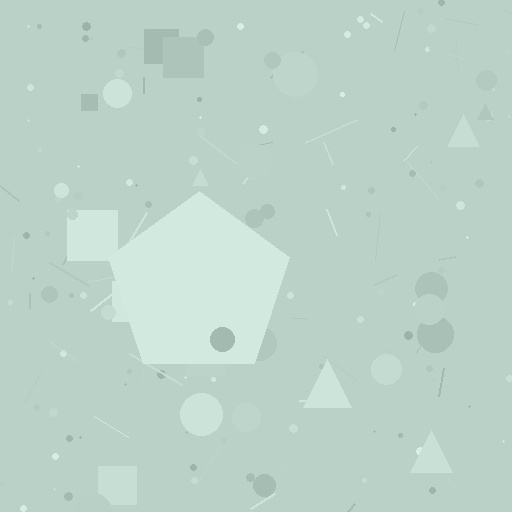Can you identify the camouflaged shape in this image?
The camouflaged shape is a pentagon.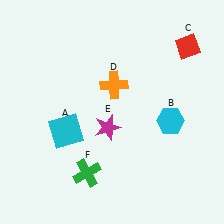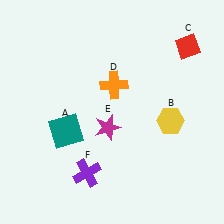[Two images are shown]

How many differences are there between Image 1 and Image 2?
There are 3 differences between the two images.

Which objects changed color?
A changed from cyan to teal. B changed from cyan to yellow. F changed from green to purple.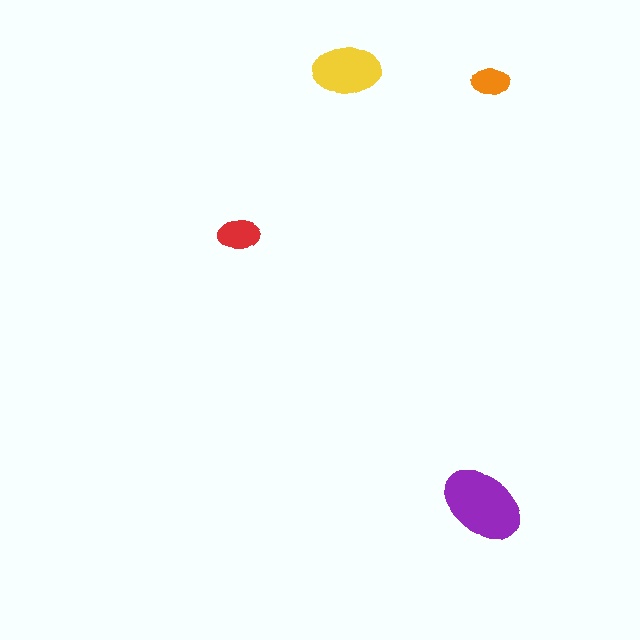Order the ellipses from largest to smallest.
the purple one, the yellow one, the red one, the orange one.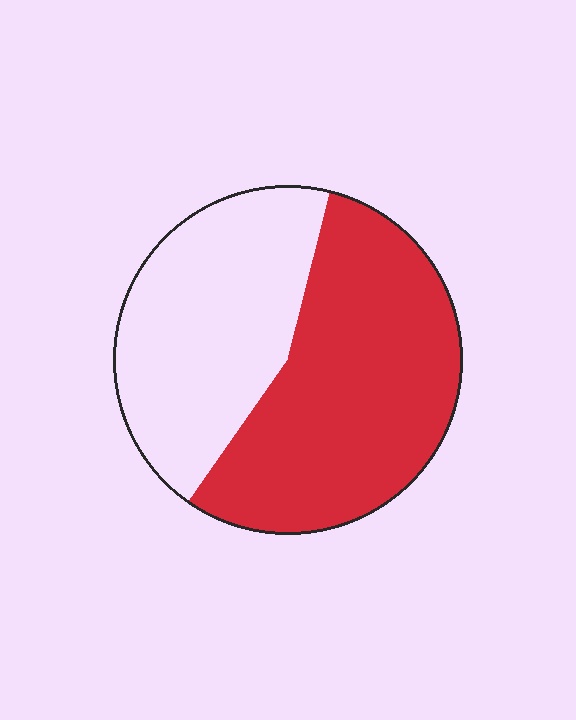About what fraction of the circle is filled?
About three fifths (3/5).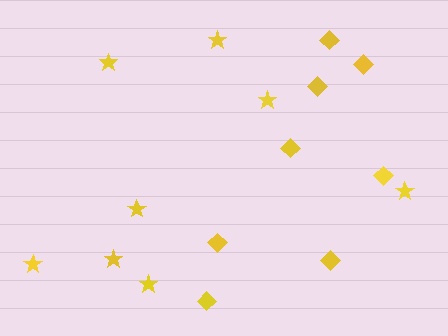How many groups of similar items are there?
There are 2 groups: one group of stars (8) and one group of diamonds (8).